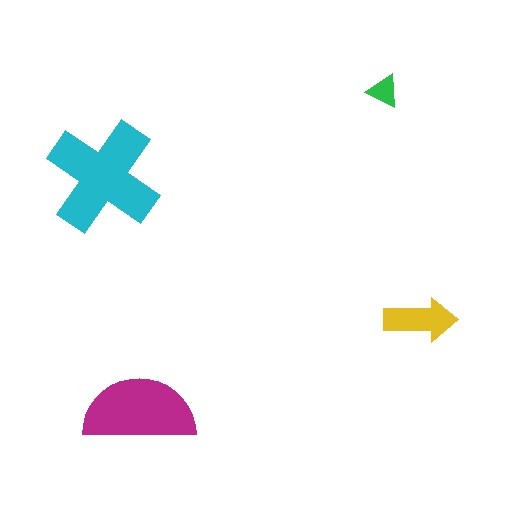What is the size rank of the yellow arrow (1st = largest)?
3rd.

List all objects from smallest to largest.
The green triangle, the yellow arrow, the magenta semicircle, the cyan cross.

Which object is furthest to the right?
The yellow arrow is rightmost.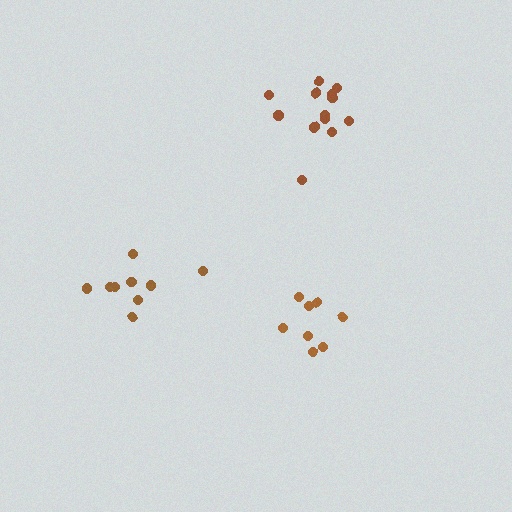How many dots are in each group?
Group 1: 9 dots, Group 2: 8 dots, Group 3: 13 dots (30 total).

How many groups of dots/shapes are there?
There are 3 groups.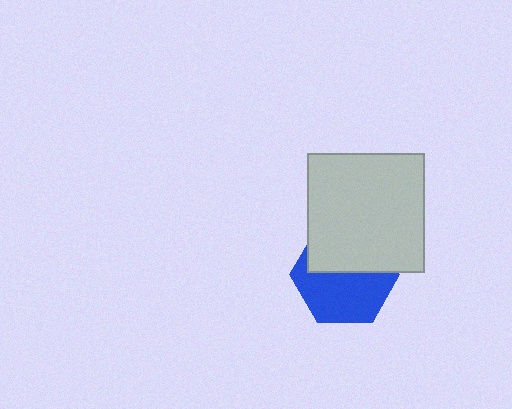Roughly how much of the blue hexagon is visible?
About half of it is visible (roughly 56%).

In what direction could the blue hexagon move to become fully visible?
The blue hexagon could move down. That would shift it out from behind the light gray rectangle entirely.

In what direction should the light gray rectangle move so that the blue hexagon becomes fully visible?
The light gray rectangle should move up. That is the shortest direction to clear the overlap and leave the blue hexagon fully visible.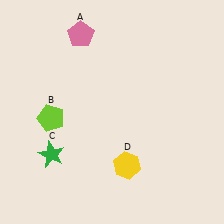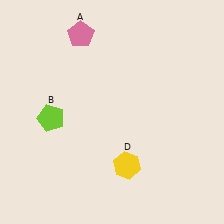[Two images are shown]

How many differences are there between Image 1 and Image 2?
There is 1 difference between the two images.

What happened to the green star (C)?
The green star (C) was removed in Image 2. It was in the bottom-left area of Image 1.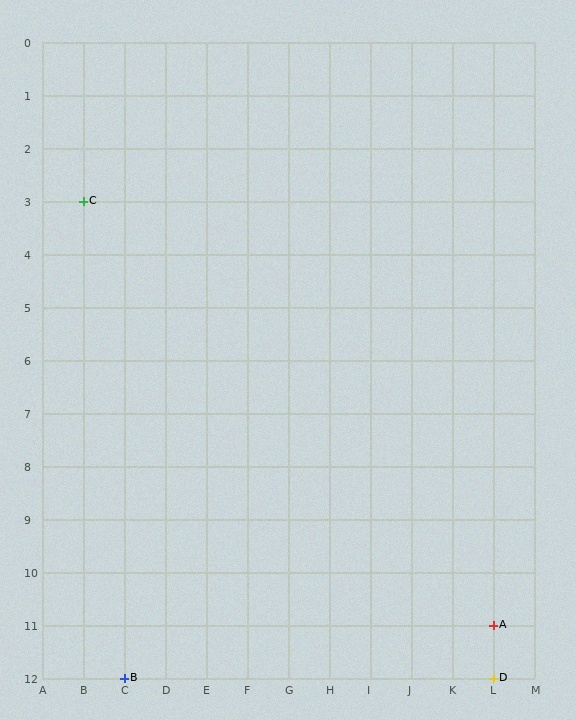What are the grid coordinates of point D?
Point D is at grid coordinates (L, 12).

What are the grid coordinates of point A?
Point A is at grid coordinates (L, 11).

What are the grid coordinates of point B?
Point B is at grid coordinates (C, 12).